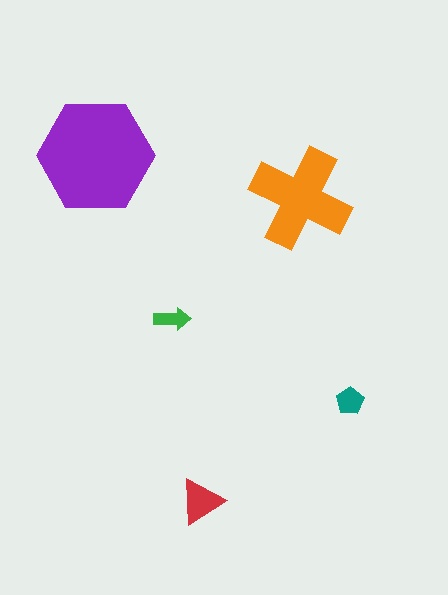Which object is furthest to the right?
The teal pentagon is rightmost.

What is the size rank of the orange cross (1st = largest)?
2nd.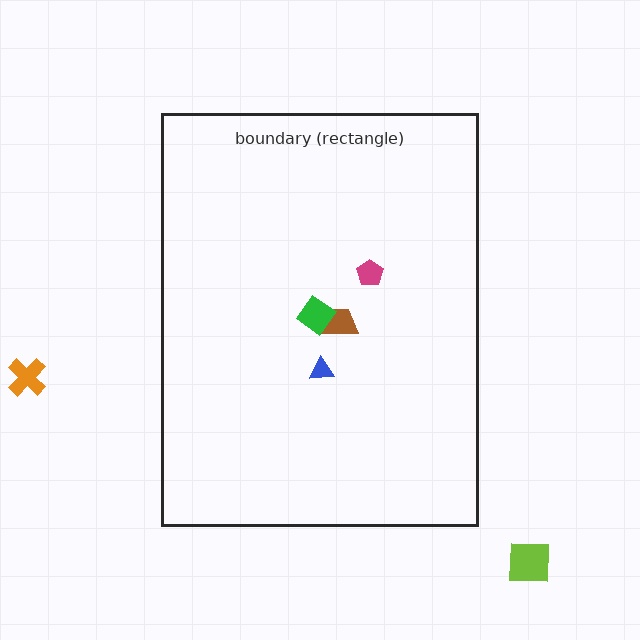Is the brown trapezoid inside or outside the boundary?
Inside.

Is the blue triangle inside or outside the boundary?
Inside.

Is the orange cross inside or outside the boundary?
Outside.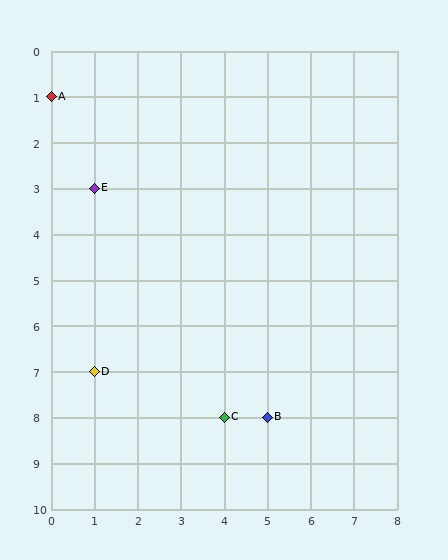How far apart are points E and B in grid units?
Points E and B are 4 columns and 5 rows apart (about 6.4 grid units diagonally).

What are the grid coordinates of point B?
Point B is at grid coordinates (5, 8).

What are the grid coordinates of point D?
Point D is at grid coordinates (1, 7).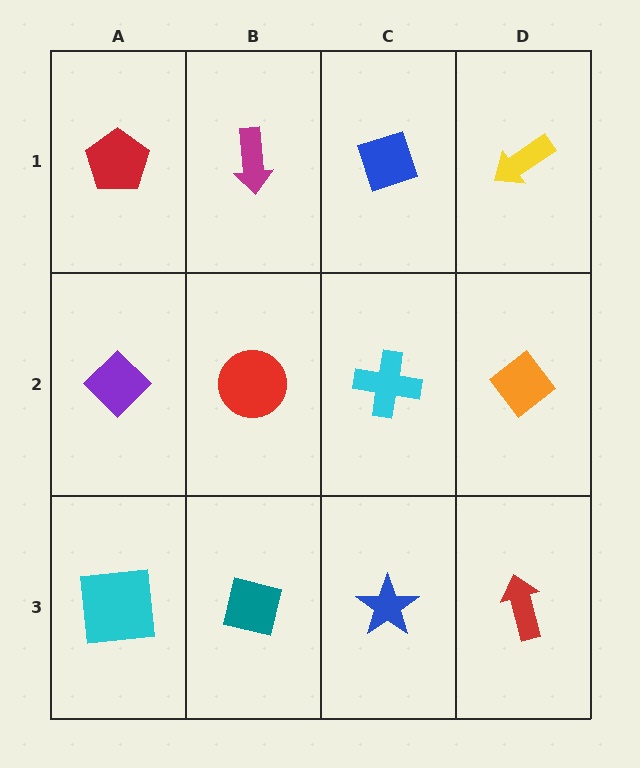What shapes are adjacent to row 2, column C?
A blue diamond (row 1, column C), a blue star (row 3, column C), a red circle (row 2, column B), an orange diamond (row 2, column D).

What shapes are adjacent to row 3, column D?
An orange diamond (row 2, column D), a blue star (row 3, column C).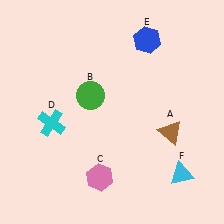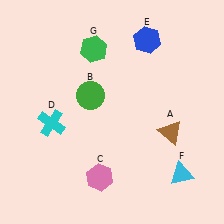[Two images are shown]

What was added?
A green hexagon (G) was added in Image 2.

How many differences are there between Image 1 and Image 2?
There is 1 difference between the two images.